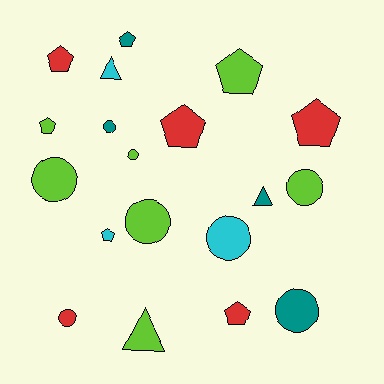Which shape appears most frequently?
Circle, with 8 objects.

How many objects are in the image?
There are 19 objects.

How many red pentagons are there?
There are 4 red pentagons.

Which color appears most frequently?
Lime, with 7 objects.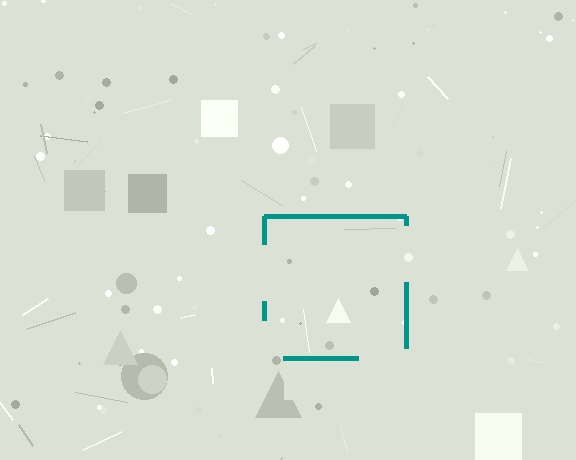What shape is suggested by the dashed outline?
The dashed outline suggests a square.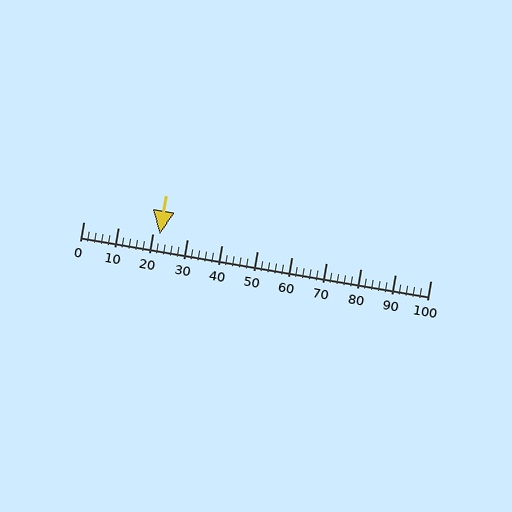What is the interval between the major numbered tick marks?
The major tick marks are spaced 10 units apart.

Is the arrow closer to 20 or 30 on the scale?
The arrow is closer to 20.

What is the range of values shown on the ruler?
The ruler shows values from 0 to 100.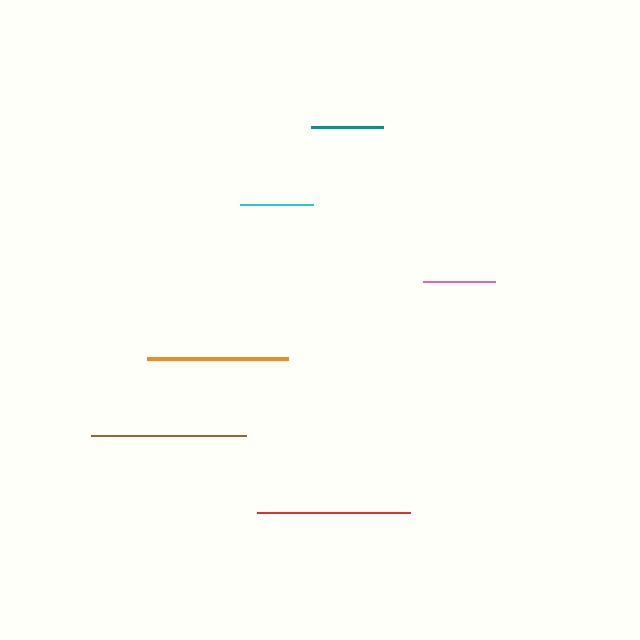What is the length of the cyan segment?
The cyan segment is approximately 73 pixels long.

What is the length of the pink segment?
The pink segment is approximately 72 pixels long.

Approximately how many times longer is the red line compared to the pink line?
The red line is approximately 2.1 times the length of the pink line.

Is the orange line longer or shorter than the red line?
The red line is longer than the orange line.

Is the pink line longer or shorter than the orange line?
The orange line is longer than the pink line.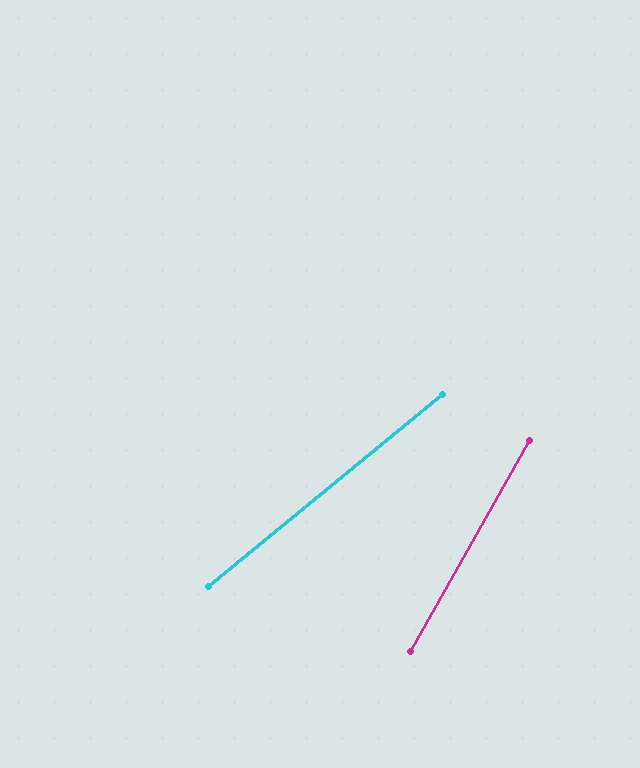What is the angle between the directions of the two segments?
Approximately 21 degrees.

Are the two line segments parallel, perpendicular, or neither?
Neither parallel nor perpendicular — they differ by about 21°.